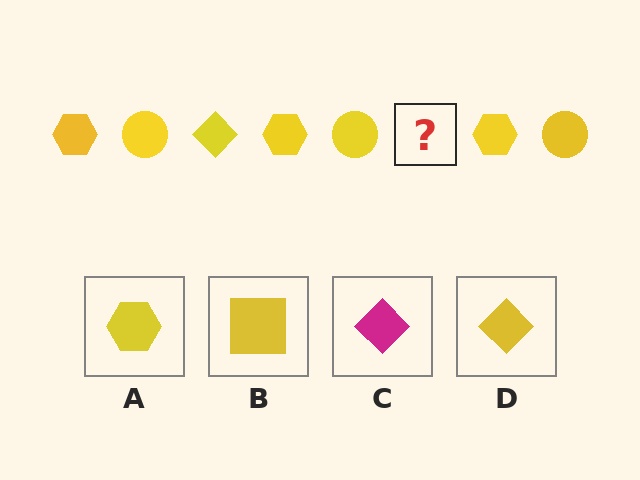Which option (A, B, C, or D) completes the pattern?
D.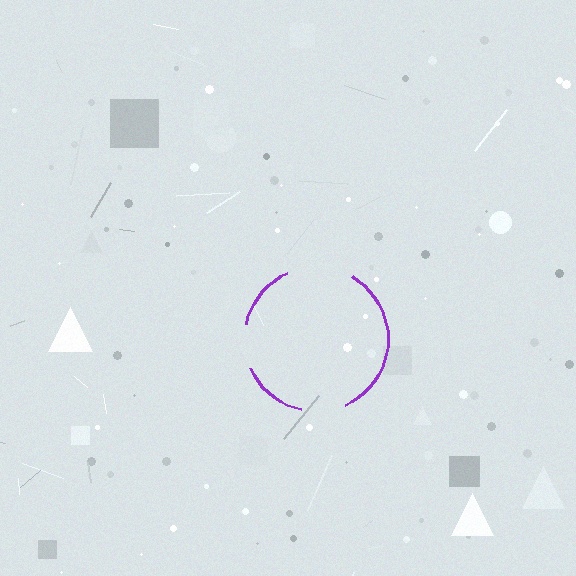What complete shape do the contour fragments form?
The contour fragments form a circle.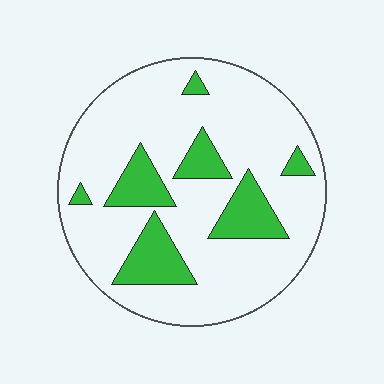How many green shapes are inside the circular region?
7.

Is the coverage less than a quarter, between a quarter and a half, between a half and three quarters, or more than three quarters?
Less than a quarter.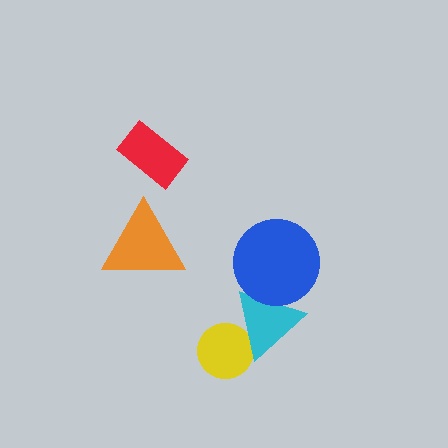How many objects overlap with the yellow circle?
1 object overlaps with the yellow circle.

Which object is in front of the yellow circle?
The cyan triangle is in front of the yellow circle.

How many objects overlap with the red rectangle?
0 objects overlap with the red rectangle.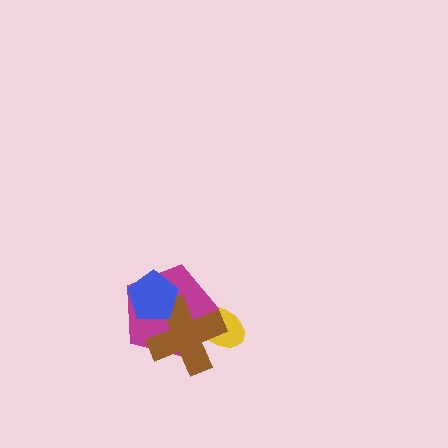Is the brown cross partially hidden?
Yes, it is partially covered by another shape.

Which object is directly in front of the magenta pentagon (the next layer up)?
The brown cross is directly in front of the magenta pentagon.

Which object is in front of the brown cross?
The blue pentagon is in front of the brown cross.